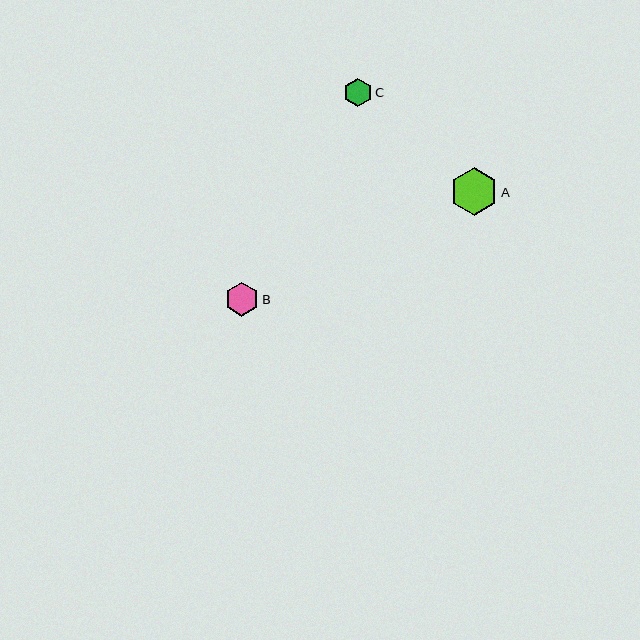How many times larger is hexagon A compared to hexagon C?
Hexagon A is approximately 1.7 times the size of hexagon C.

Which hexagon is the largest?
Hexagon A is the largest with a size of approximately 48 pixels.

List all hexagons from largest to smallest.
From largest to smallest: A, B, C.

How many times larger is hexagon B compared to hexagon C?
Hexagon B is approximately 1.2 times the size of hexagon C.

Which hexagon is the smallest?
Hexagon C is the smallest with a size of approximately 29 pixels.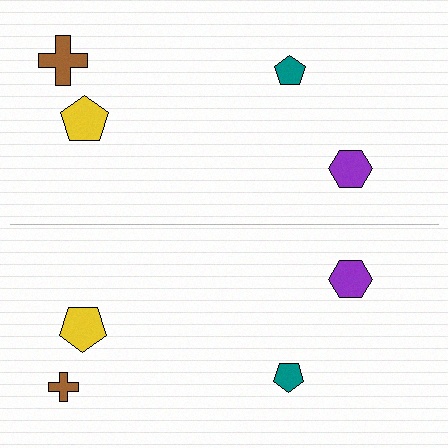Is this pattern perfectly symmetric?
No, the pattern is not perfectly symmetric. The brown cross on the bottom side has a different size than its mirror counterpart.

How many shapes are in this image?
There are 8 shapes in this image.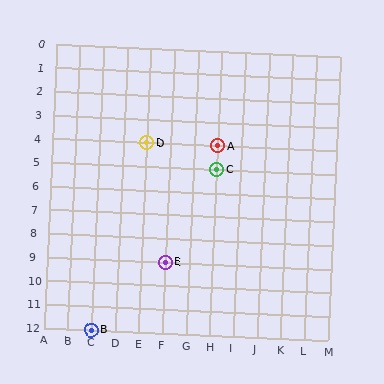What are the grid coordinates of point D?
Point D is at grid coordinates (E, 4).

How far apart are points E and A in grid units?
Points E and A are 2 columns and 5 rows apart (about 5.4 grid units diagonally).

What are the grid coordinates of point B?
Point B is at grid coordinates (C, 12).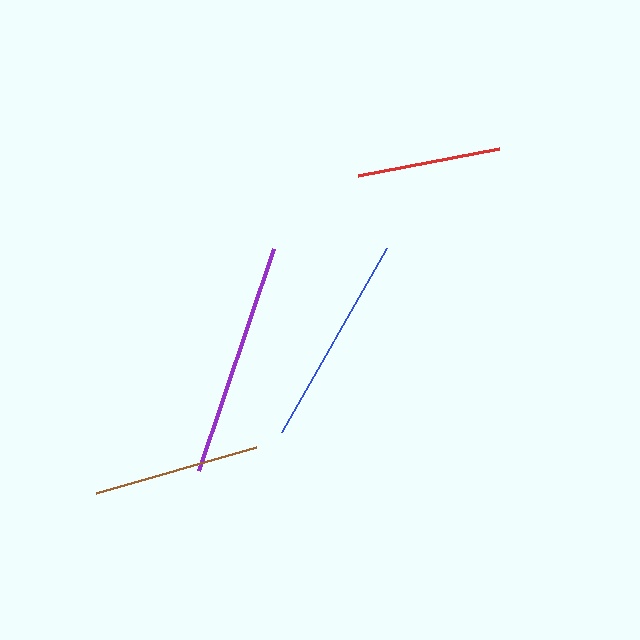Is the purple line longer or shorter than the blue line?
The purple line is longer than the blue line.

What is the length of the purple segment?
The purple segment is approximately 234 pixels long.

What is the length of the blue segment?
The blue segment is approximately 212 pixels long.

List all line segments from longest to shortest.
From longest to shortest: purple, blue, brown, red.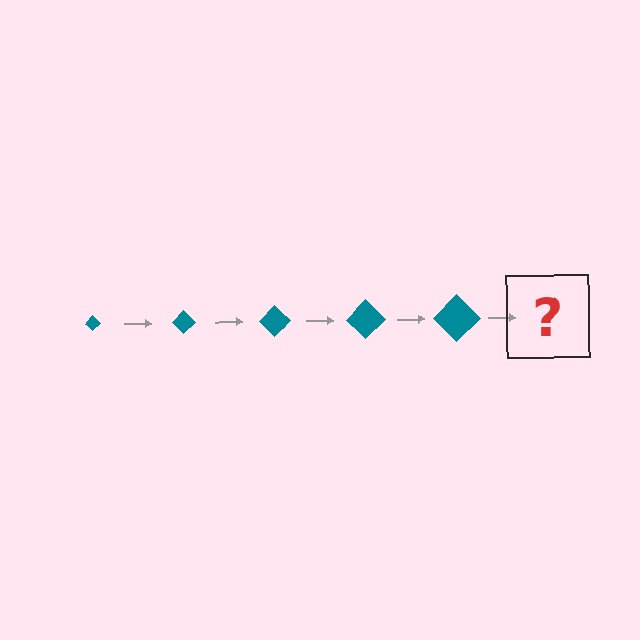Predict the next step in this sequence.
The next step is a teal diamond, larger than the previous one.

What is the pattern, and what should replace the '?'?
The pattern is that the diamond gets progressively larger each step. The '?' should be a teal diamond, larger than the previous one.